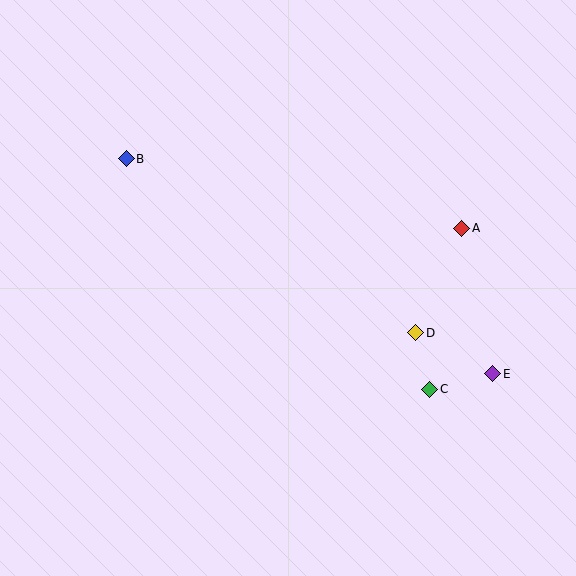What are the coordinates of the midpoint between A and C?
The midpoint between A and C is at (446, 309).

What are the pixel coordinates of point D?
Point D is at (416, 333).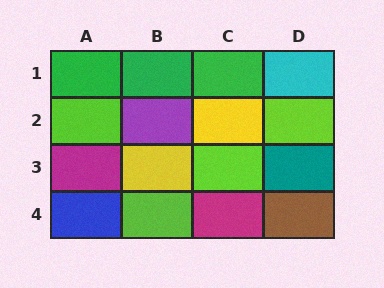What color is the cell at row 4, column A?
Blue.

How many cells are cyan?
1 cell is cyan.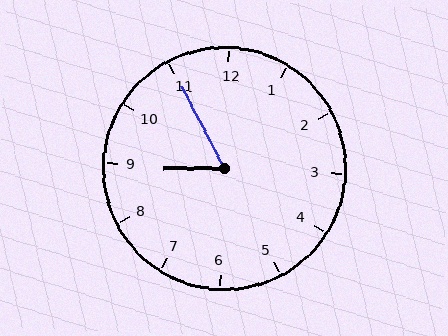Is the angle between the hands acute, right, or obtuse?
It is acute.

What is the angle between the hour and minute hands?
Approximately 62 degrees.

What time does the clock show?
8:55.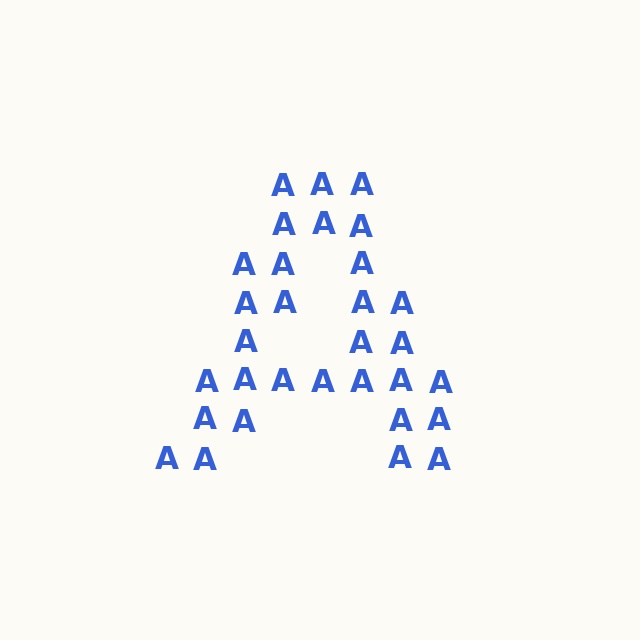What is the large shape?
The large shape is the letter A.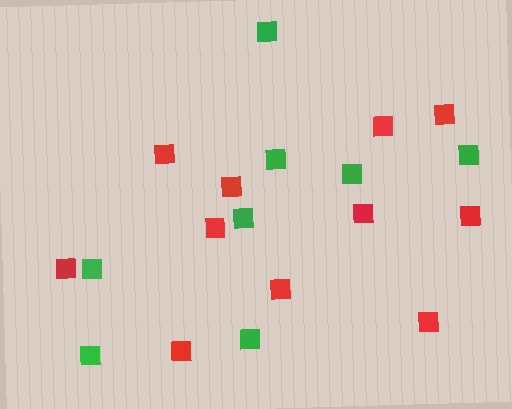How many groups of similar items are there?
There are 2 groups: one group of red squares (11) and one group of green squares (8).